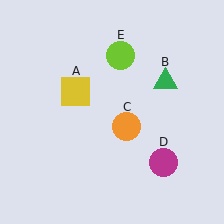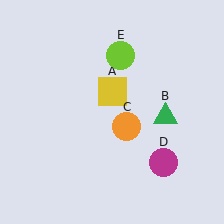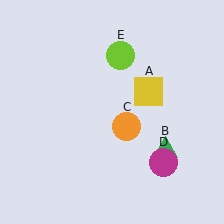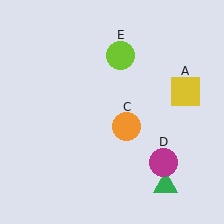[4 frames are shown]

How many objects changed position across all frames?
2 objects changed position: yellow square (object A), green triangle (object B).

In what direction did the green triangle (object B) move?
The green triangle (object B) moved down.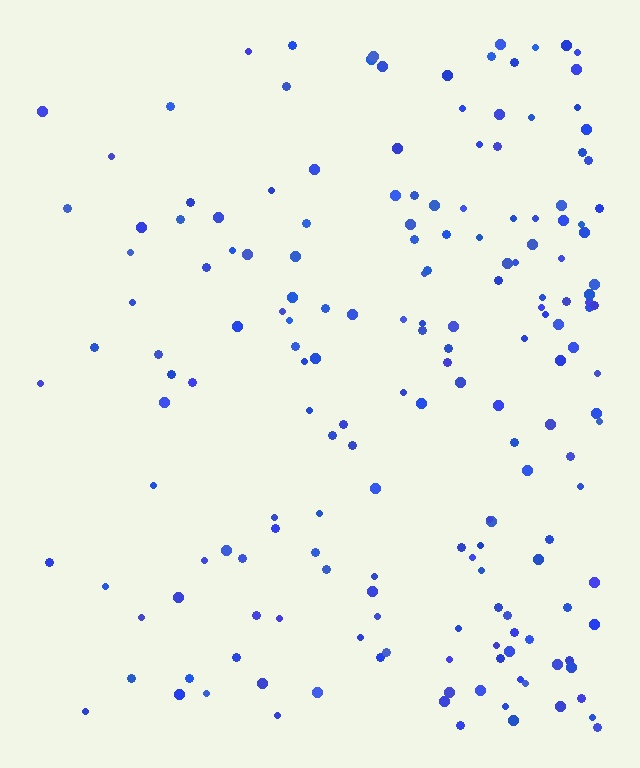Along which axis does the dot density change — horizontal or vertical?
Horizontal.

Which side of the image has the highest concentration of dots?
The right.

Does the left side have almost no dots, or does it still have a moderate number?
Still a moderate number, just noticeably fewer than the right.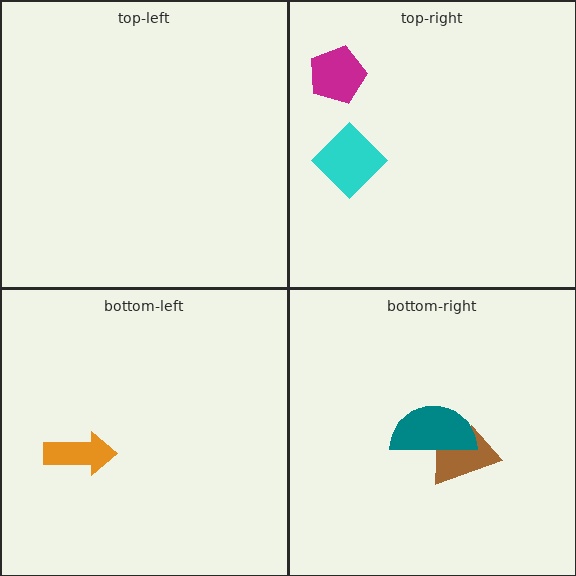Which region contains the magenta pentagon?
The top-right region.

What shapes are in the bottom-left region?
The orange arrow.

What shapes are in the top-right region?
The cyan diamond, the magenta pentagon.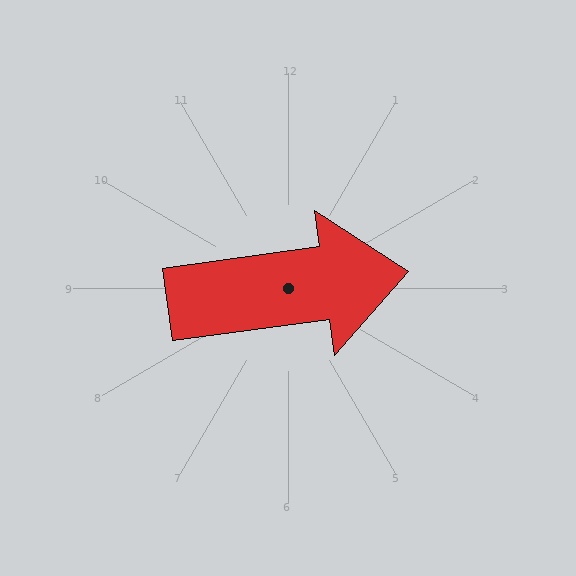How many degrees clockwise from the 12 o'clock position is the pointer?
Approximately 82 degrees.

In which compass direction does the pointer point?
East.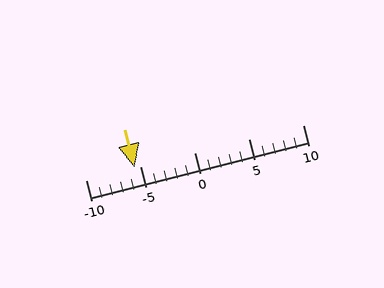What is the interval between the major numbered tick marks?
The major tick marks are spaced 5 units apart.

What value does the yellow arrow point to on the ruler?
The yellow arrow points to approximately -6.